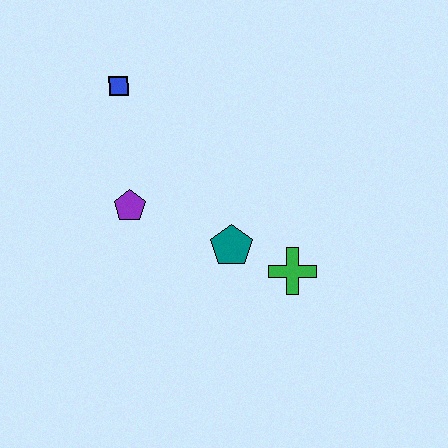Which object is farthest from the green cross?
The blue square is farthest from the green cross.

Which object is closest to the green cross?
The teal pentagon is closest to the green cross.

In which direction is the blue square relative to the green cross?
The blue square is above the green cross.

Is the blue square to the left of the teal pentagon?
Yes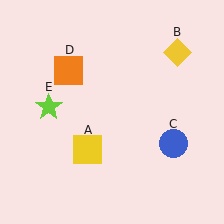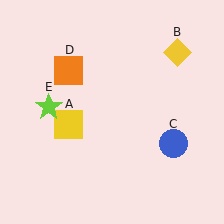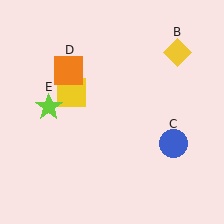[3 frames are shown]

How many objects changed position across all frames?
1 object changed position: yellow square (object A).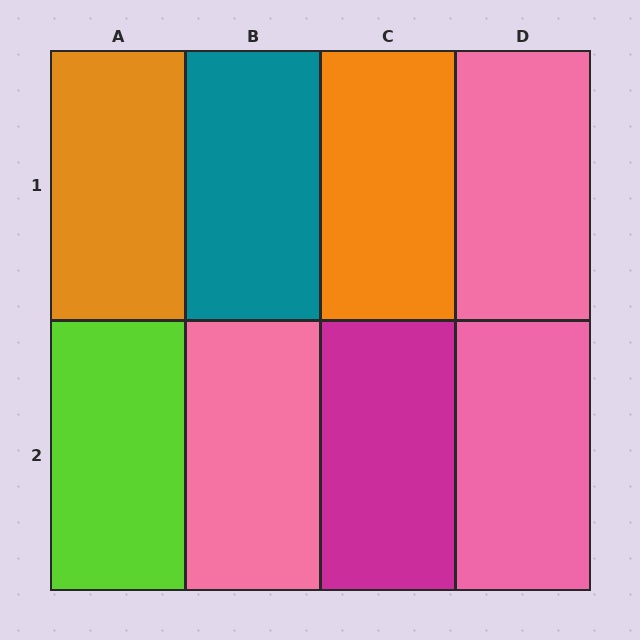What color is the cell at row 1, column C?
Orange.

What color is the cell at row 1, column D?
Pink.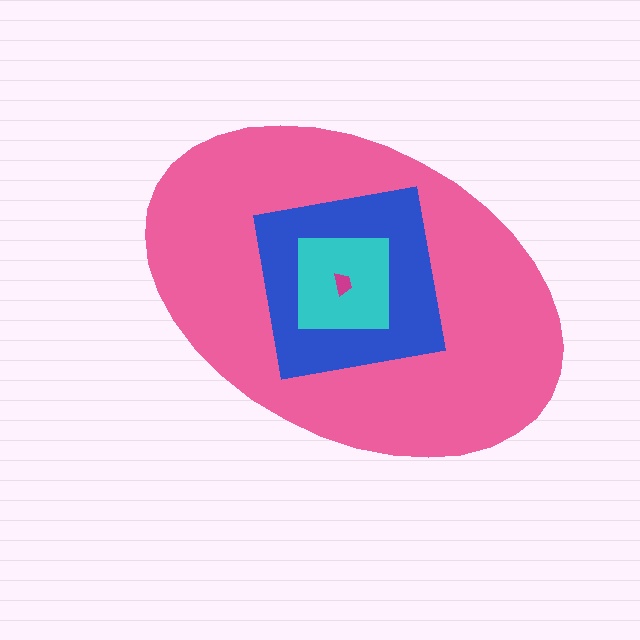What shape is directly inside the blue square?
The cyan square.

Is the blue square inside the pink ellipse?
Yes.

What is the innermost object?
The magenta trapezoid.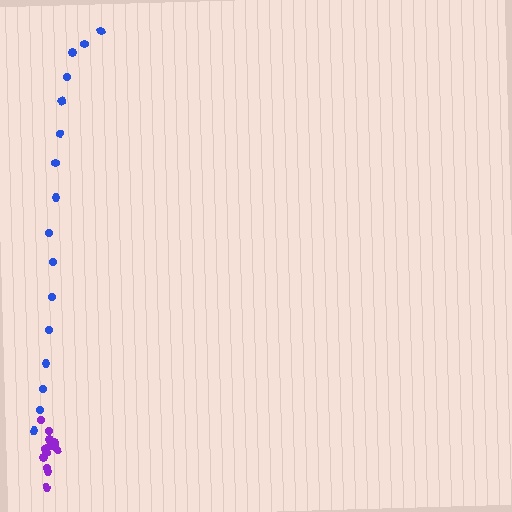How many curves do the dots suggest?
There are 2 distinct paths.